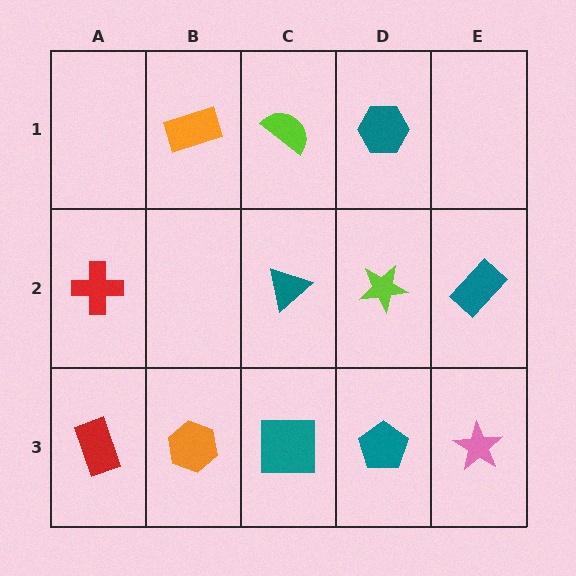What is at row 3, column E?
A pink star.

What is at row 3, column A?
A red rectangle.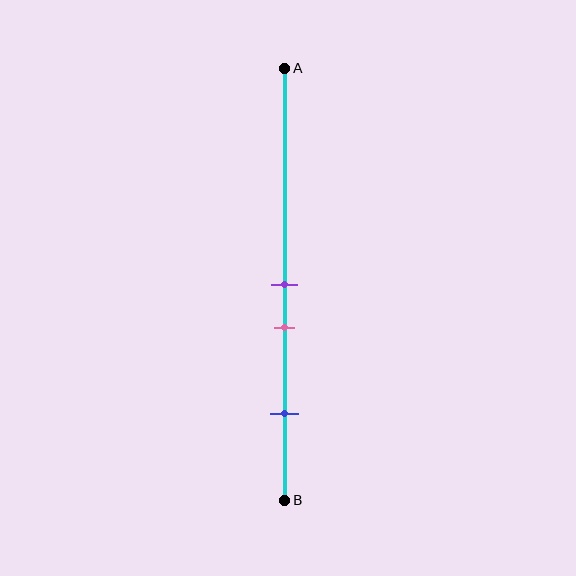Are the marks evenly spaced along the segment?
No, the marks are not evenly spaced.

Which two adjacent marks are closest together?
The purple and pink marks are the closest adjacent pair.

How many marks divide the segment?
There are 3 marks dividing the segment.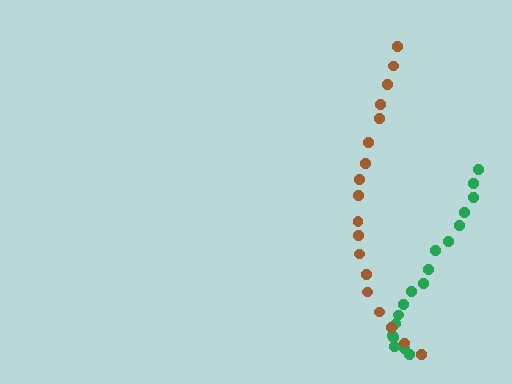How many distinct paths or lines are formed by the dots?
There are 2 distinct paths.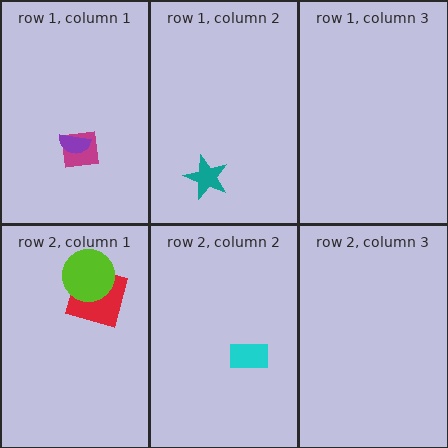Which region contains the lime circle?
The row 2, column 1 region.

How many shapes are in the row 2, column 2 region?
1.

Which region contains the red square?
The row 2, column 1 region.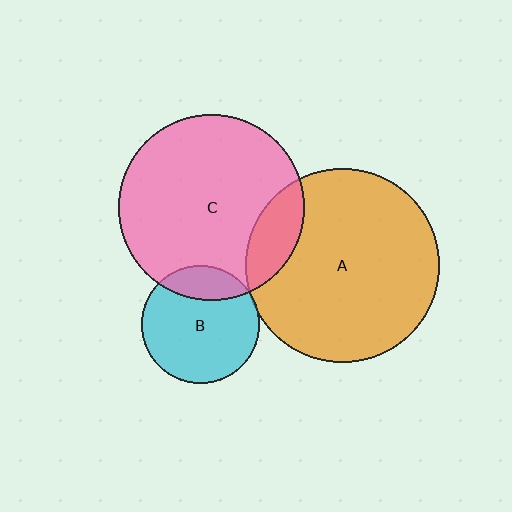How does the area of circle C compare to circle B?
Approximately 2.5 times.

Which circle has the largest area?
Circle A (orange).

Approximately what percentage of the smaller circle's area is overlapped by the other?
Approximately 5%.